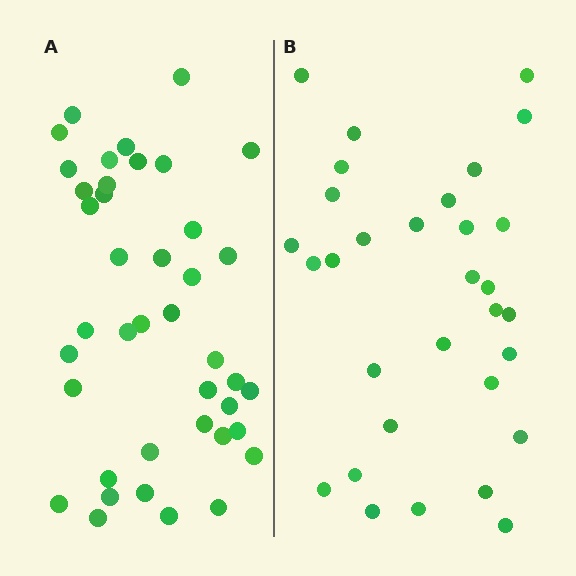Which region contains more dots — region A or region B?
Region A (the left region) has more dots.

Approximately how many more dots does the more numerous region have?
Region A has roughly 10 or so more dots than region B.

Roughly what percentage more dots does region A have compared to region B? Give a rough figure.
About 30% more.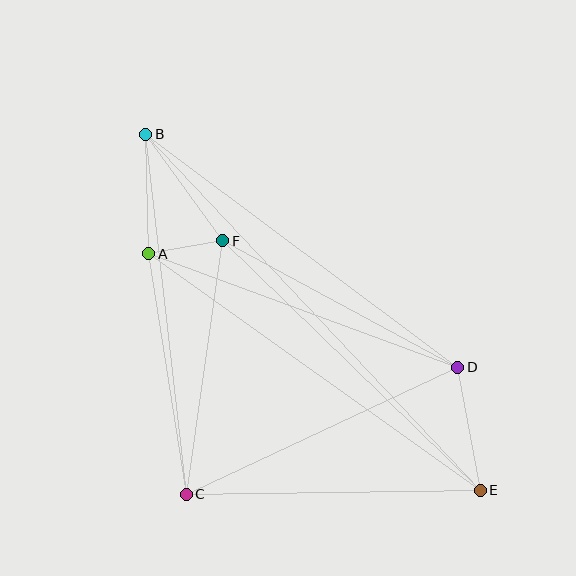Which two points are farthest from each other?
Points B and E are farthest from each other.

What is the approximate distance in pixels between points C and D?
The distance between C and D is approximately 300 pixels.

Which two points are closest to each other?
Points A and F are closest to each other.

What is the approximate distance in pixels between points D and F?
The distance between D and F is approximately 267 pixels.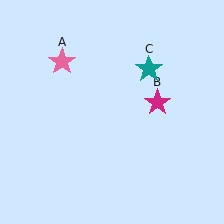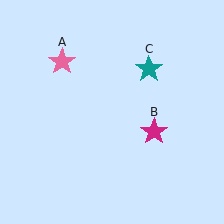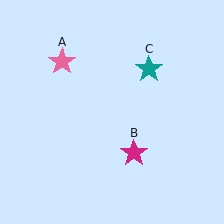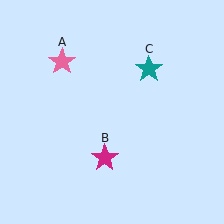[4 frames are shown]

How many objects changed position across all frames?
1 object changed position: magenta star (object B).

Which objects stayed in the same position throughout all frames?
Pink star (object A) and teal star (object C) remained stationary.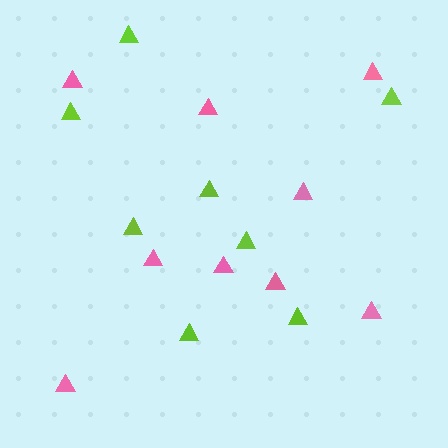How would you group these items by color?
There are 2 groups: one group of lime triangles (8) and one group of pink triangles (9).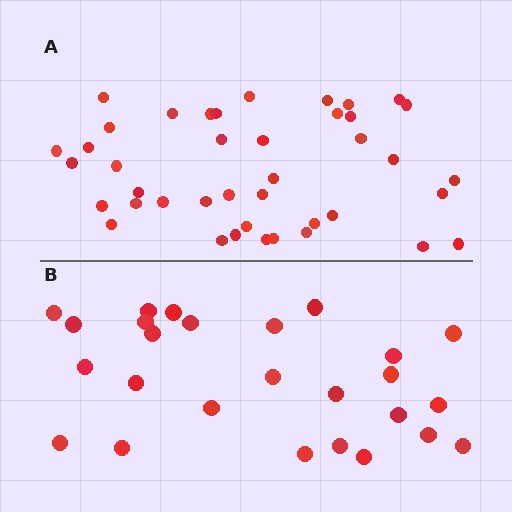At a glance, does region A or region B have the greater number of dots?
Region A (the top region) has more dots.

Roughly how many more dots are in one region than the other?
Region A has approximately 15 more dots than region B.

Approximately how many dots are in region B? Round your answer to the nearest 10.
About 30 dots. (The exact count is 26, which rounds to 30.)